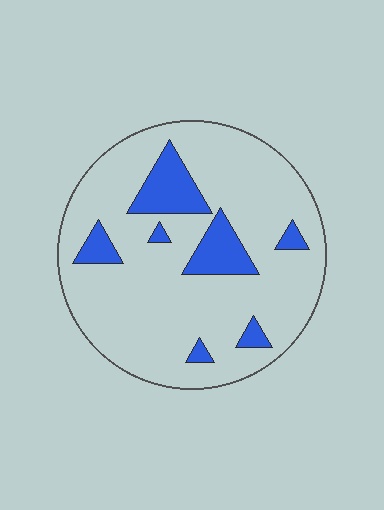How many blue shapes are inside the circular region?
7.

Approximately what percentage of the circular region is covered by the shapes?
Approximately 15%.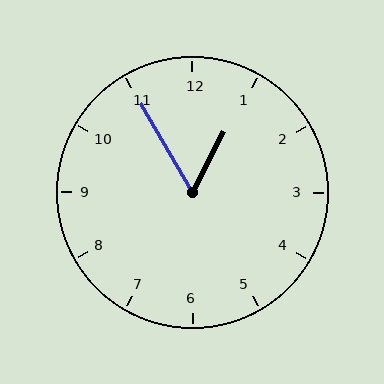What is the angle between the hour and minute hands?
Approximately 58 degrees.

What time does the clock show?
12:55.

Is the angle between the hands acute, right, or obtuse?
It is acute.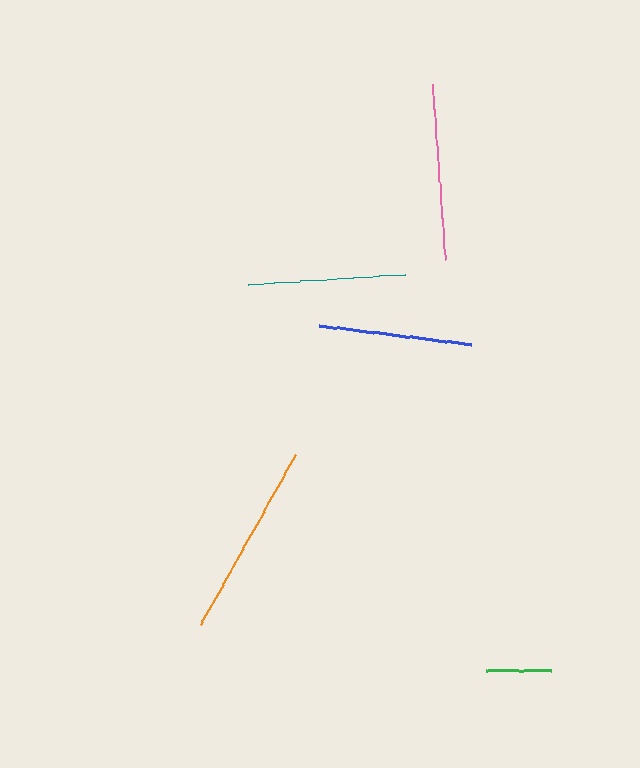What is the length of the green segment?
The green segment is approximately 65 pixels long.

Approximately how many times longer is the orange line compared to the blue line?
The orange line is approximately 1.3 times the length of the blue line.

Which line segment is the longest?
The orange line is the longest at approximately 195 pixels.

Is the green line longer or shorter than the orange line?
The orange line is longer than the green line.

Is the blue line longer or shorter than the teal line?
The teal line is longer than the blue line.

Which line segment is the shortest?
The green line is the shortest at approximately 65 pixels.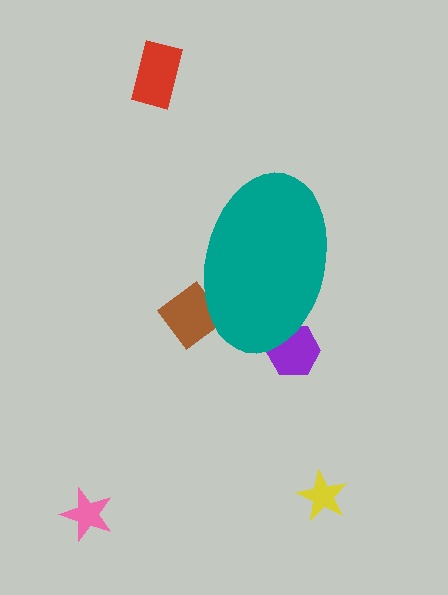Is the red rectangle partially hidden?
No, the red rectangle is fully visible.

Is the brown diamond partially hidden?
Yes, the brown diamond is partially hidden behind the teal ellipse.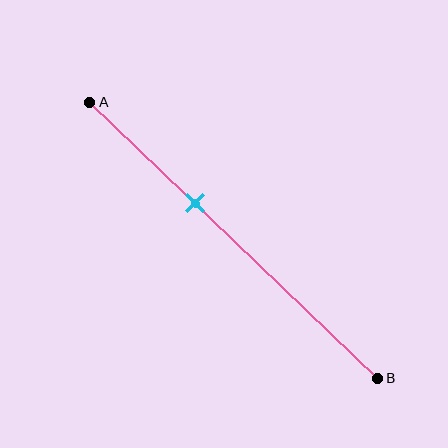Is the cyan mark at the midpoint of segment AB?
No, the mark is at about 35% from A, not at the 50% midpoint.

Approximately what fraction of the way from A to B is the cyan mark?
The cyan mark is approximately 35% of the way from A to B.